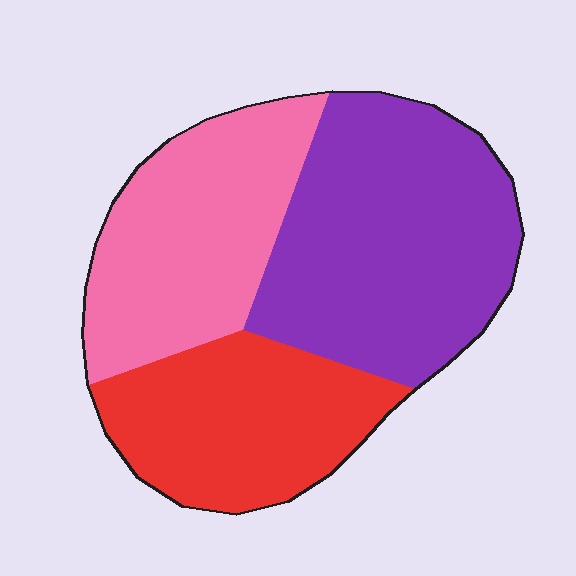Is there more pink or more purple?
Purple.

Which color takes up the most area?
Purple, at roughly 40%.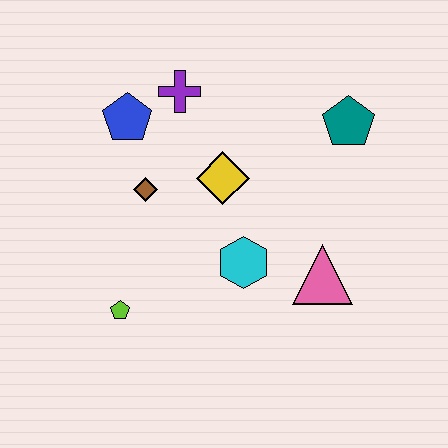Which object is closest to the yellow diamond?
The brown diamond is closest to the yellow diamond.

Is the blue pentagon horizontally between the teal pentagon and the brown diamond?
No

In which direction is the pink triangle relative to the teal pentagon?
The pink triangle is below the teal pentagon.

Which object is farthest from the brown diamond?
The teal pentagon is farthest from the brown diamond.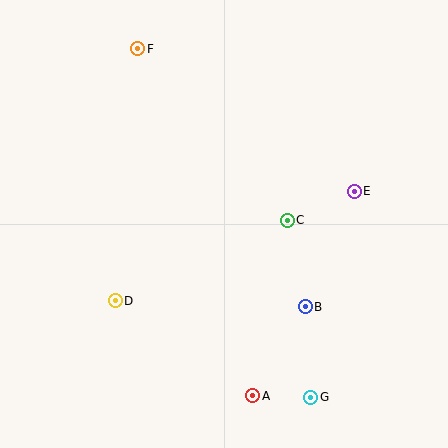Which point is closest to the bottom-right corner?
Point G is closest to the bottom-right corner.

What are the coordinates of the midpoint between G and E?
The midpoint between G and E is at (333, 294).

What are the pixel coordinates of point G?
Point G is at (311, 397).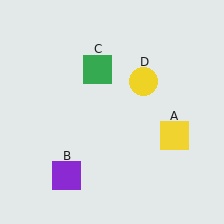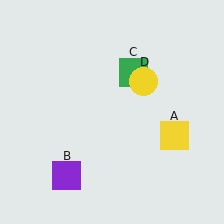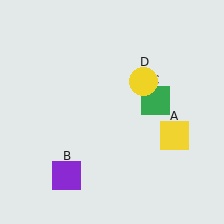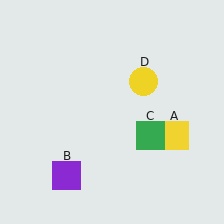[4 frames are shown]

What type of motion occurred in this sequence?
The green square (object C) rotated clockwise around the center of the scene.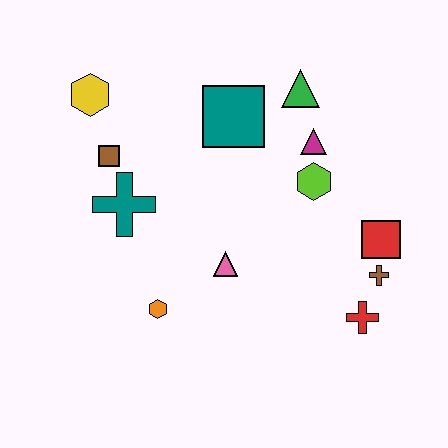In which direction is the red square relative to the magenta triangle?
The red square is below the magenta triangle.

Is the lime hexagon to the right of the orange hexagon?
Yes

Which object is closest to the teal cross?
The brown square is closest to the teal cross.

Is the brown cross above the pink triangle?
No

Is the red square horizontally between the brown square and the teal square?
No